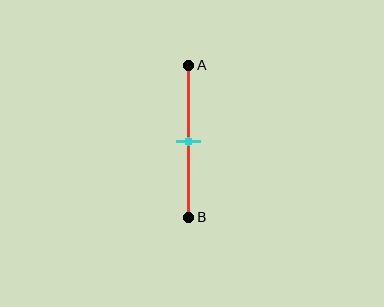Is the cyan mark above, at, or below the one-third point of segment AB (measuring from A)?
The cyan mark is below the one-third point of segment AB.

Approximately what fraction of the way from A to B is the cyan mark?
The cyan mark is approximately 50% of the way from A to B.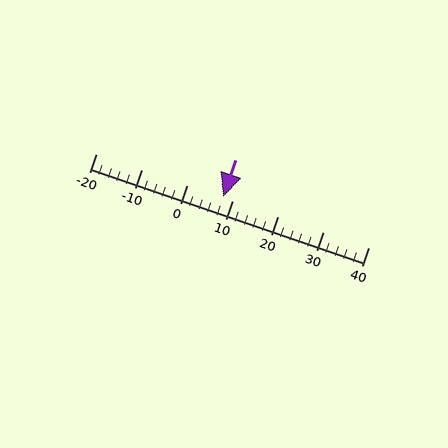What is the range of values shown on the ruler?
The ruler shows values from -20 to 40.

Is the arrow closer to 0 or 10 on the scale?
The arrow is closer to 10.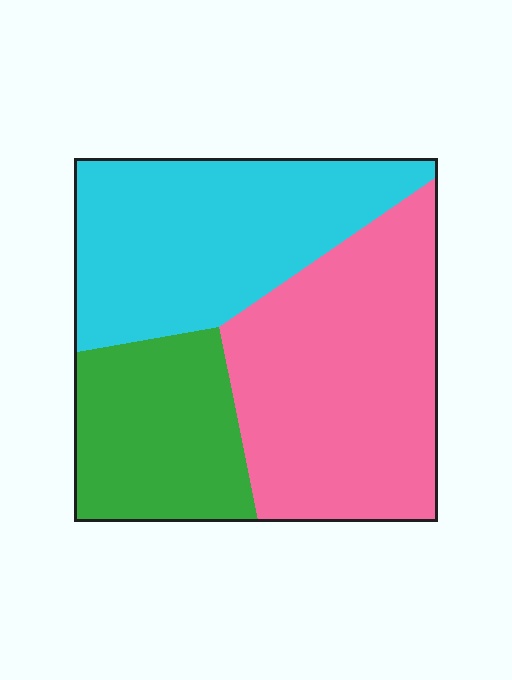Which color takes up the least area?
Green, at roughly 25%.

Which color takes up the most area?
Pink, at roughly 40%.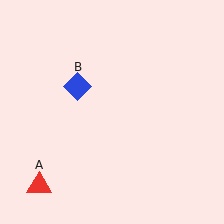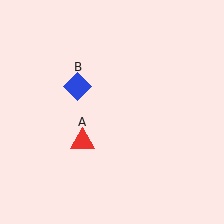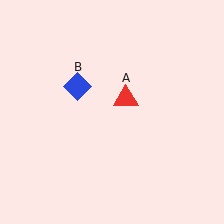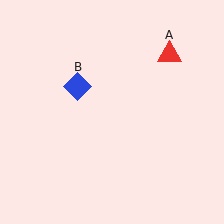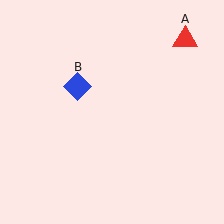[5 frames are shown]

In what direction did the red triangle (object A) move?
The red triangle (object A) moved up and to the right.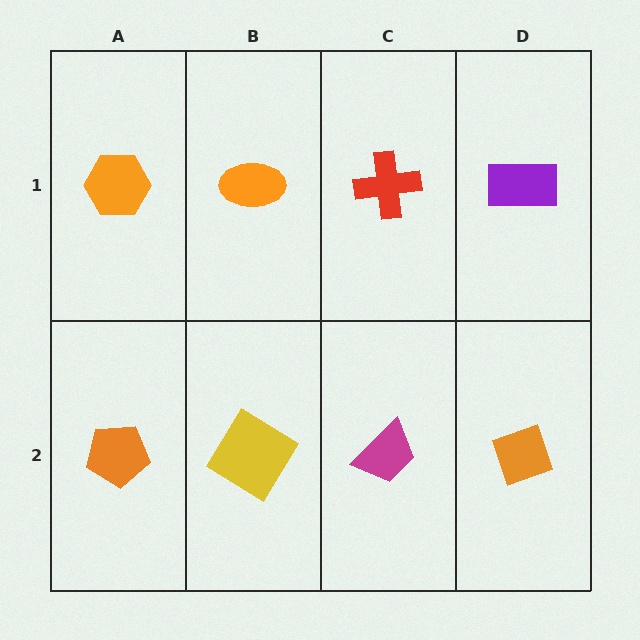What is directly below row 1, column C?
A magenta trapezoid.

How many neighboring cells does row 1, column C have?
3.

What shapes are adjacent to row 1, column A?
An orange pentagon (row 2, column A), an orange ellipse (row 1, column B).